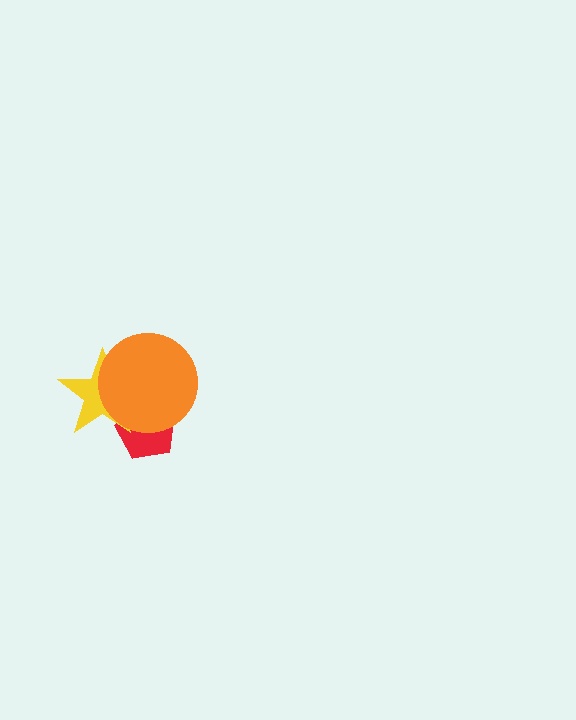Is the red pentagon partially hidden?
Yes, it is partially covered by another shape.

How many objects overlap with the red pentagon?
2 objects overlap with the red pentagon.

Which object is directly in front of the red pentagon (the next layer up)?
The yellow star is directly in front of the red pentagon.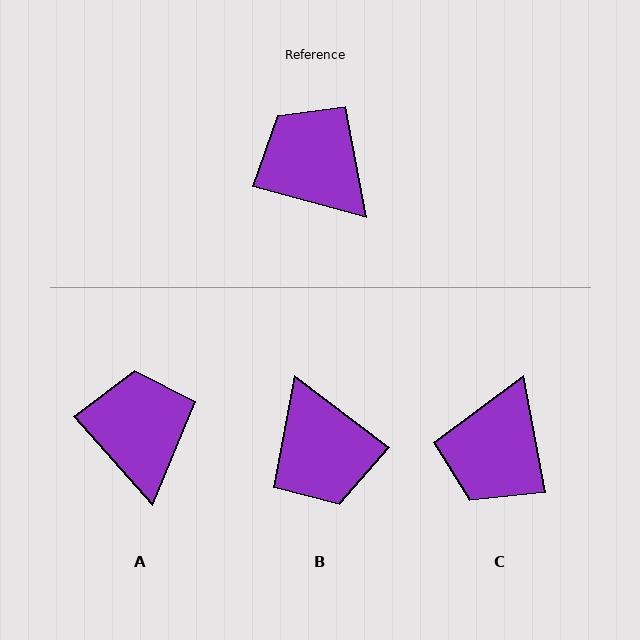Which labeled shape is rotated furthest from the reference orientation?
B, about 158 degrees away.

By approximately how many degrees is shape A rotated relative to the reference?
Approximately 34 degrees clockwise.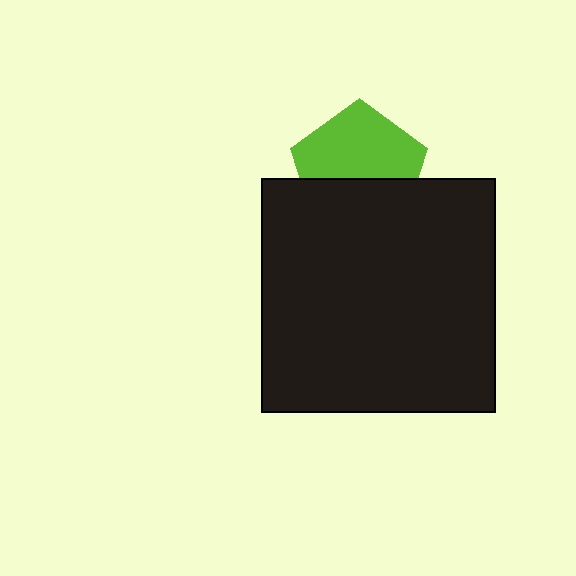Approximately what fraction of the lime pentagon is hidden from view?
Roughly 43% of the lime pentagon is hidden behind the black square.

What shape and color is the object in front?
The object in front is a black square.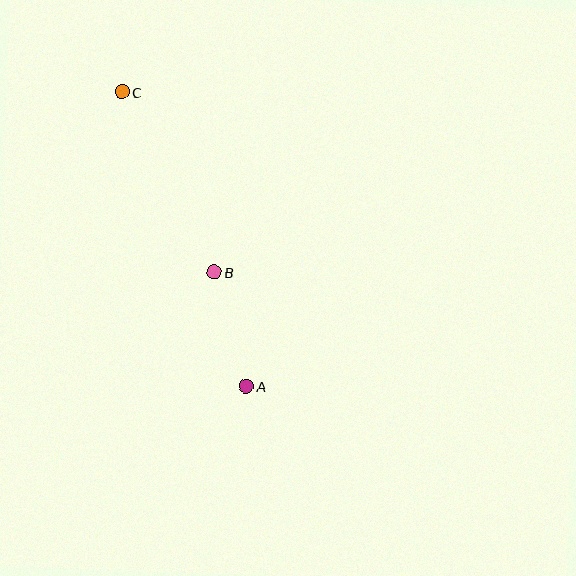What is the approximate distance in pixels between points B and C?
The distance between B and C is approximately 202 pixels.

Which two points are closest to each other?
Points A and B are closest to each other.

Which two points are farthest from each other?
Points A and C are farthest from each other.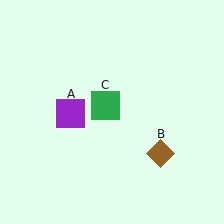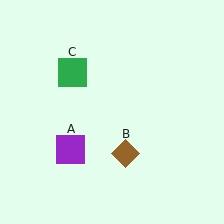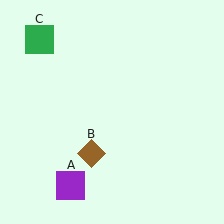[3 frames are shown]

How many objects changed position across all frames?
3 objects changed position: purple square (object A), brown diamond (object B), green square (object C).